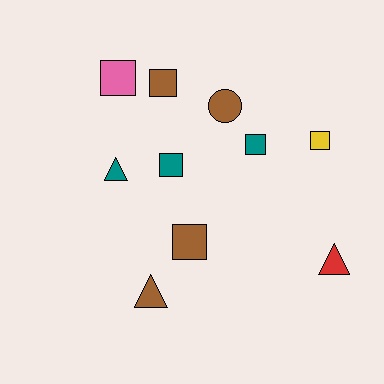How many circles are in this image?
There is 1 circle.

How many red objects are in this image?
There is 1 red object.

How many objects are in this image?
There are 10 objects.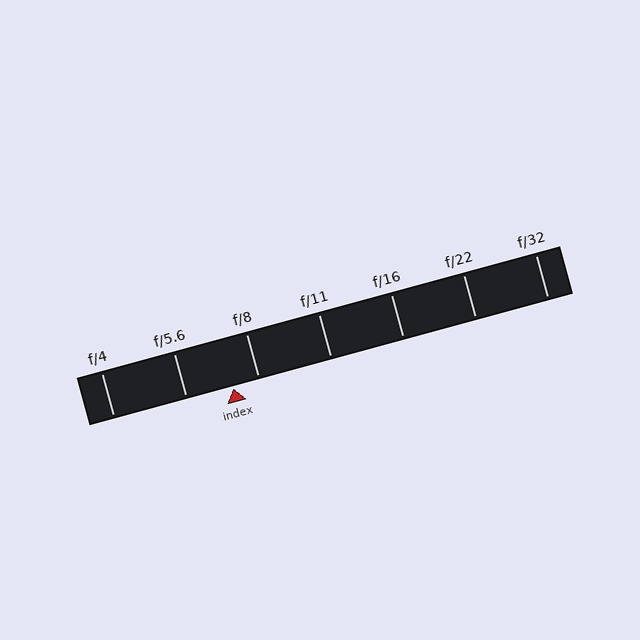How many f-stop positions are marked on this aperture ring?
There are 7 f-stop positions marked.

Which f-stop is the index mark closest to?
The index mark is closest to f/8.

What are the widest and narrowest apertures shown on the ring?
The widest aperture shown is f/4 and the narrowest is f/32.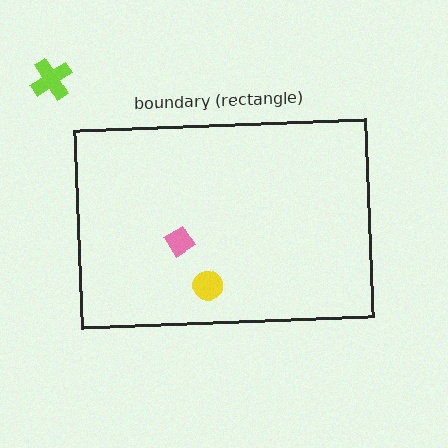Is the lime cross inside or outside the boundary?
Outside.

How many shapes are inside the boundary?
2 inside, 1 outside.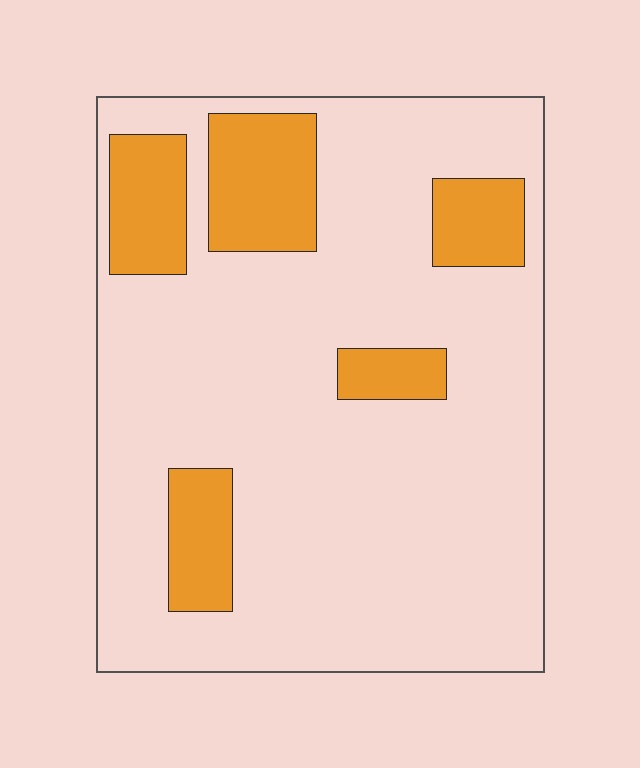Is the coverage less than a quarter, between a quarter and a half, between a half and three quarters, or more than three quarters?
Less than a quarter.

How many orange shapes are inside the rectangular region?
5.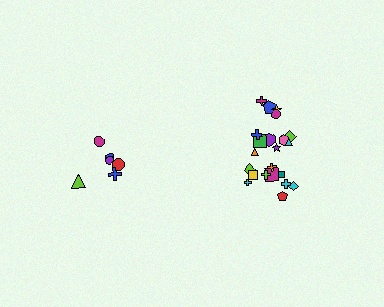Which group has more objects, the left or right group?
The right group.